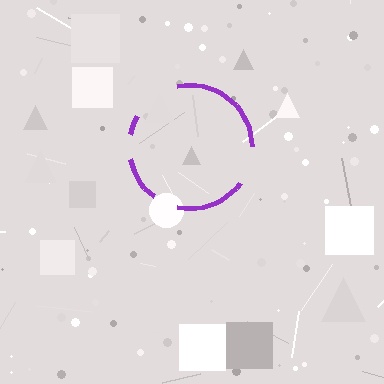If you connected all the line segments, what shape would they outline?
They would outline a circle.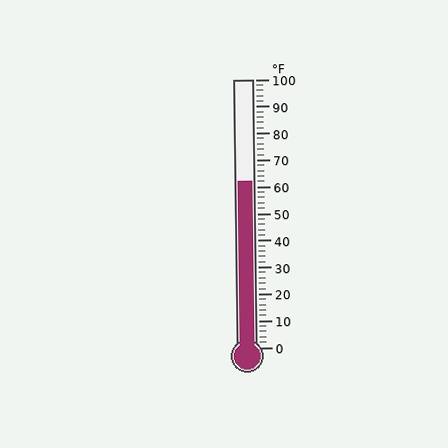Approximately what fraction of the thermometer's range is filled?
The thermometer is filled to approximately 60% of its range.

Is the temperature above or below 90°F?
The temperature is below 90°F.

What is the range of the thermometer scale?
The thermometer scale ranges from 0°F to 100°F.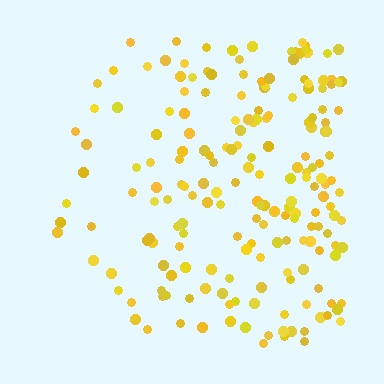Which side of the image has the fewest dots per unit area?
The left.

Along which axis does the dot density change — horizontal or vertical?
Horizontal.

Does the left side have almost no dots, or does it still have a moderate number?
Still a moderate number, just noticeably fewer than the right.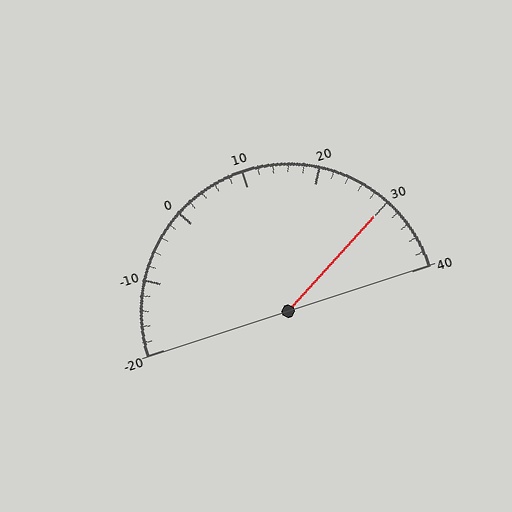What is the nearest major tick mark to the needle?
The nearest major tick mark is 30.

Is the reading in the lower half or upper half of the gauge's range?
The reading is in the upper half of the range (-20 to 40).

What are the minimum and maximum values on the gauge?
The gauge ranges from -20 to 40.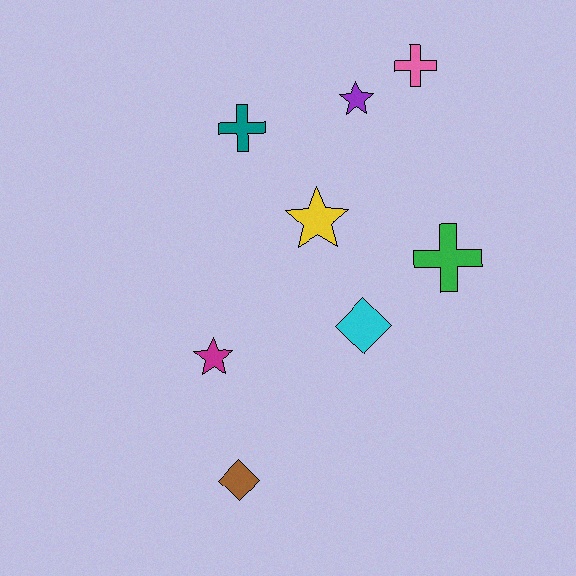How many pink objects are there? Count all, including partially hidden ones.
There is 1 pink object.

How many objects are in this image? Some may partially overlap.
There are 8 objects.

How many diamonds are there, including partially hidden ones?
There are 2 diamonds.